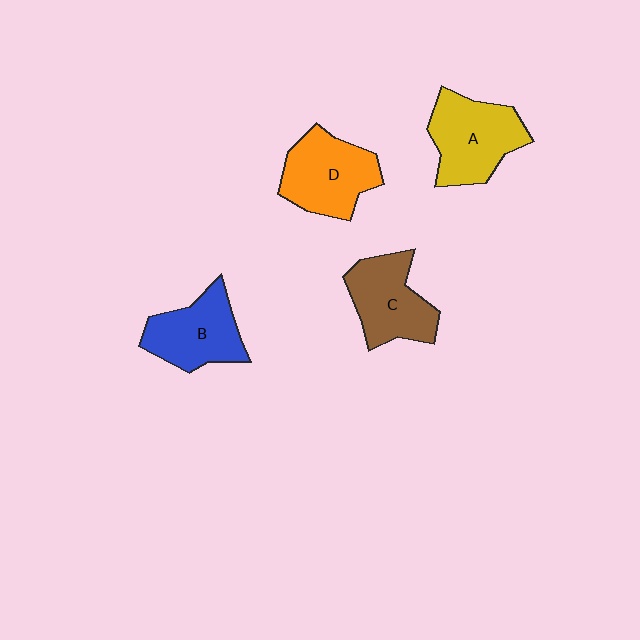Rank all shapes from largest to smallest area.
From largest to smallest: A (yellow), D (orange), C (brown), B (blue).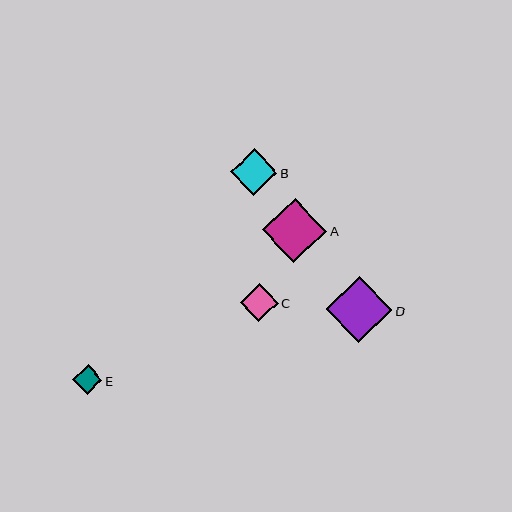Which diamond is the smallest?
Diamond E is the smallest with a size of approximately 29 pixels.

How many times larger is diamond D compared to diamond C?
Diamond D is approximately 1.7 times the size of diamond C.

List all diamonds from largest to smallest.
From largest to smallest: D, A, B, C, E.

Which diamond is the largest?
Diamond D is the largest with a size of approximately 66 pixels.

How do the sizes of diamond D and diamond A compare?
Diamond D and diamond A are approximately the same size.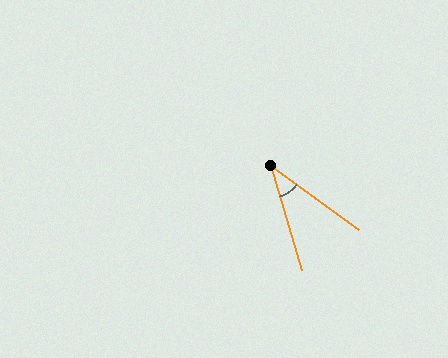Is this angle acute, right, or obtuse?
It is acute.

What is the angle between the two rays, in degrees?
Approximately 38 degrees.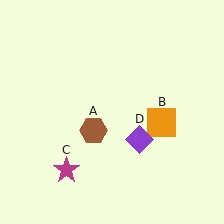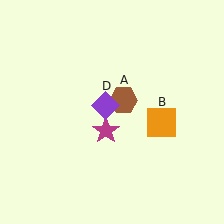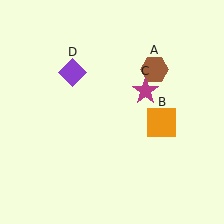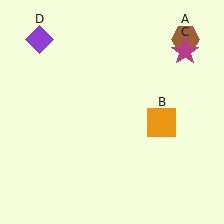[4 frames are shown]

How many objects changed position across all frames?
3 objects changed position: brown hexagon (object A), magenta star (object C), purple diamond (object D).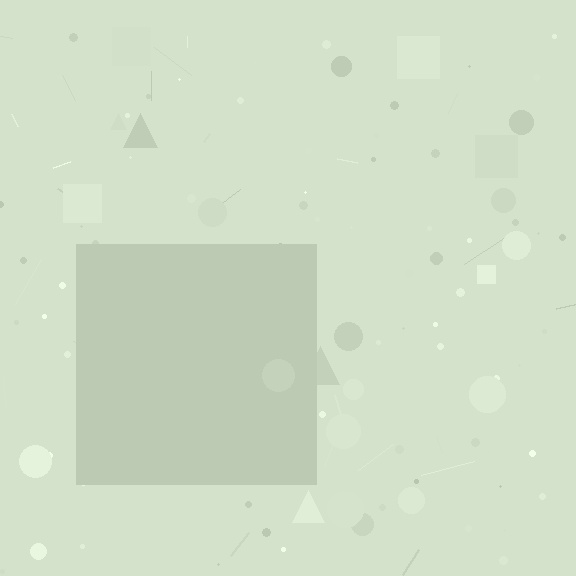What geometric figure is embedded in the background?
A square is embedded in the background.